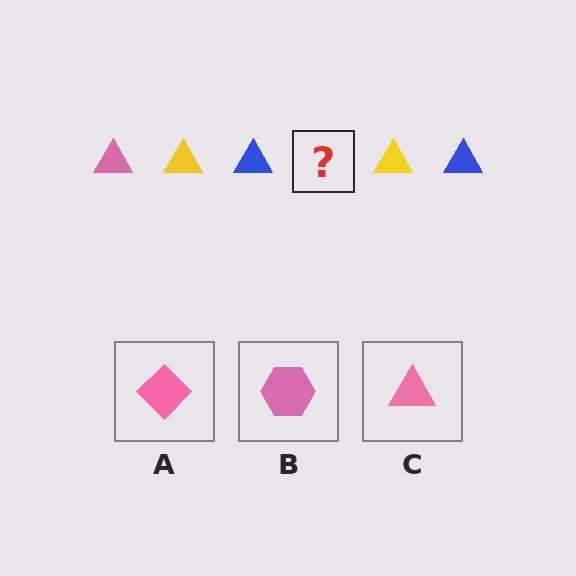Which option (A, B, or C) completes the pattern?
C.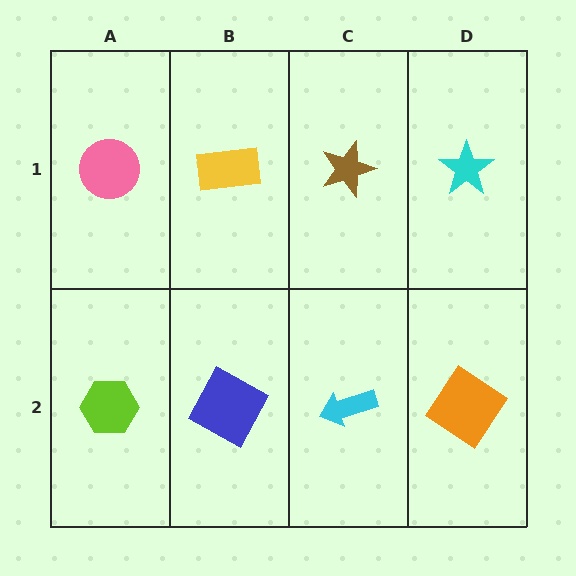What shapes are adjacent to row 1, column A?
A lime hexagon (row 2, column A), a yellow rectangle (row 1, column B).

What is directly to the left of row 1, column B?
A pink circle.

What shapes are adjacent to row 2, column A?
A pink circle (row 1, column A), a blue square (row 2, column B).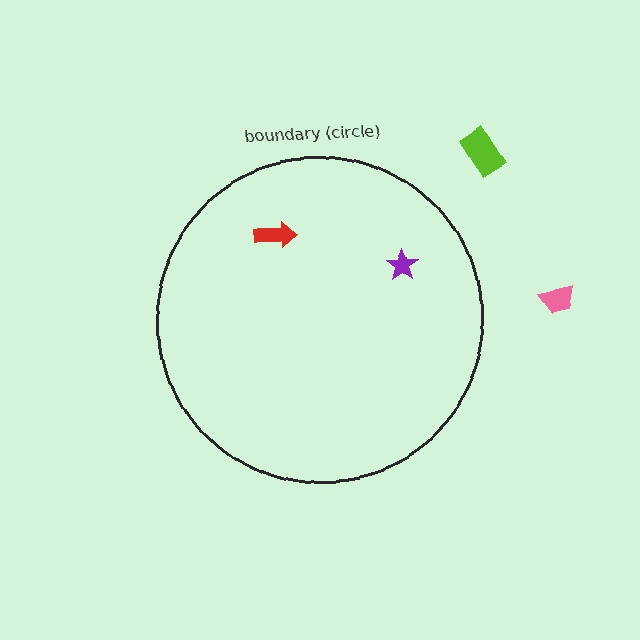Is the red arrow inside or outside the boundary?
Inside.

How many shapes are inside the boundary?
2 inside, 2 outside.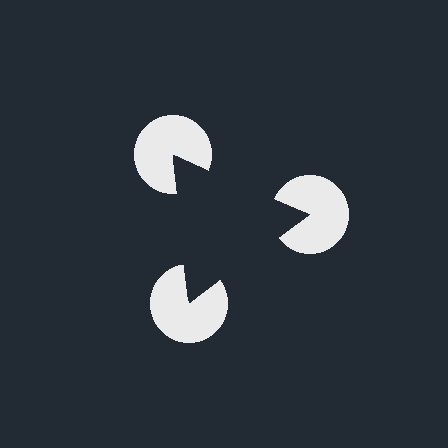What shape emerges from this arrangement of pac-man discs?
An illusory triangle — its edges are inferred from the aligned wedge cuts in the pac-man discs, not physically drawn.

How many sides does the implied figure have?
3 sides.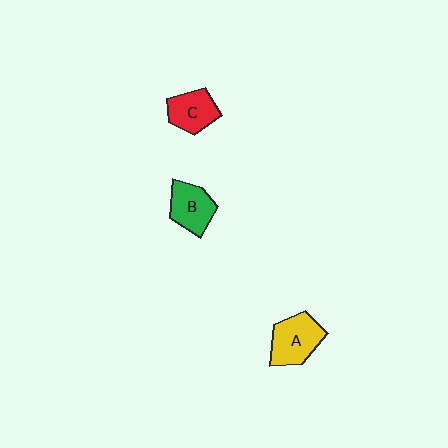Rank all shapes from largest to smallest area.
From largest to smallest: A (yellow), B (green), C (red).